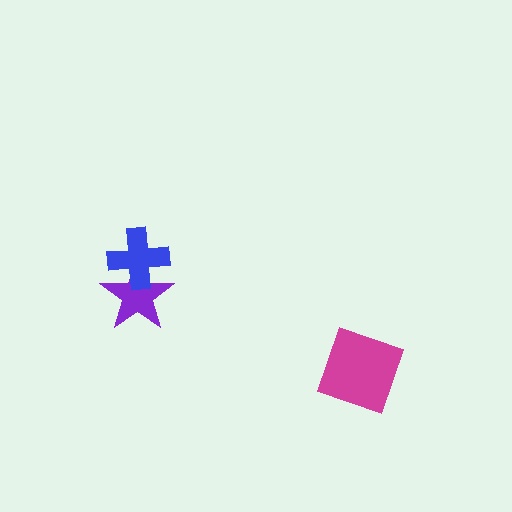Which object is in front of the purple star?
The blue cross is in front of the purple star.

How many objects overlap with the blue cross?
1 object overlaps with the blue cross.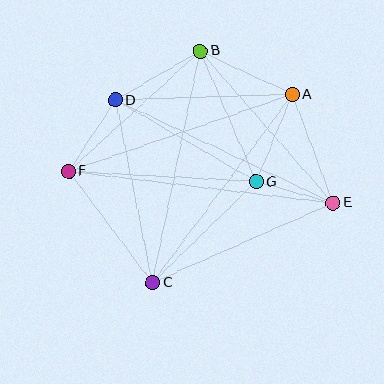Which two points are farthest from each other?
Points E and F are farthest from each other.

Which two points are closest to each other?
Points E and G are closest to each other.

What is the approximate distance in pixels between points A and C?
The distance between A and C is approximately 234 pixels.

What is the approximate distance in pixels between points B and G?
The distance between B and G is approximately 142 pixels.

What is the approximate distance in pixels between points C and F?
The distance between C and F is approximately 140 pixels.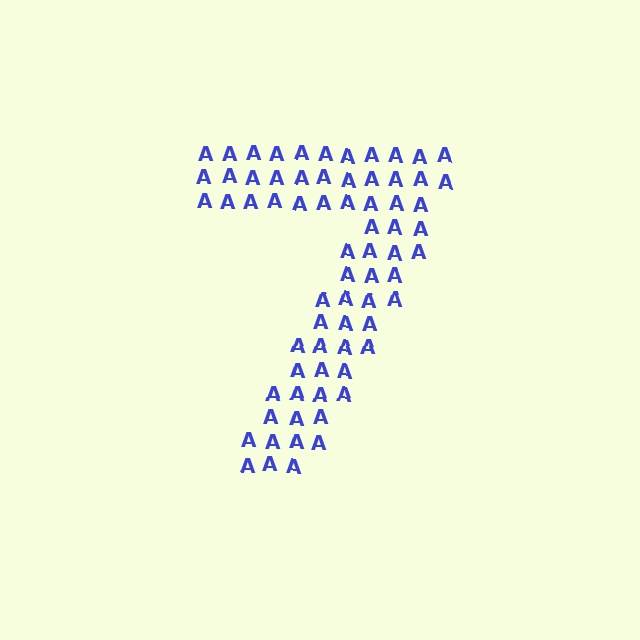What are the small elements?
The small elements are letter A's.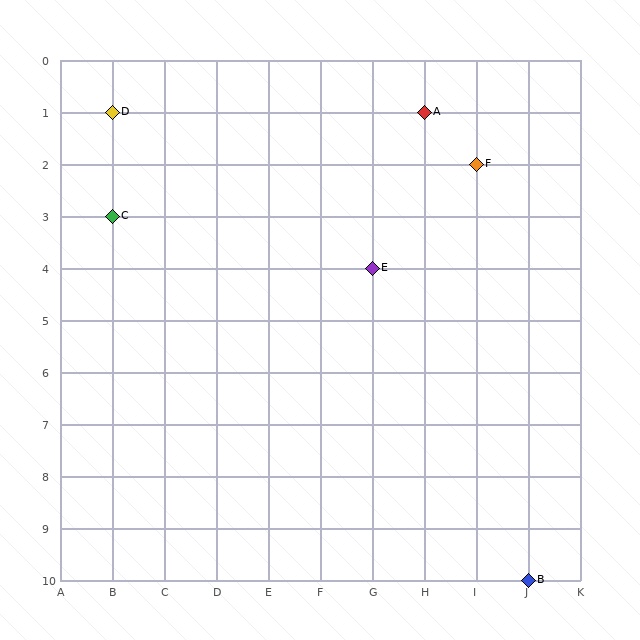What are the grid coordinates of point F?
Point F is at grid coordinates (I, 2).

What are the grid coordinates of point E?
Point E is at grid coordinates (G, 4).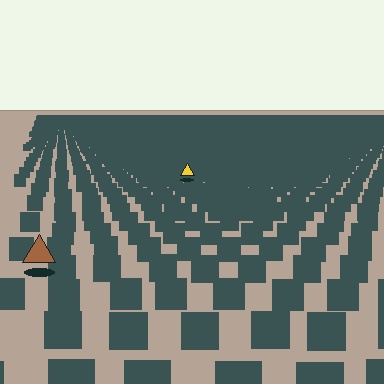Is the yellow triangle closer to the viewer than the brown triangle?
No. The brown triangle is closer — you can tell from the texture gradient: the ground texture is coarser near it.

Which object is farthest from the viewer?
The yellow triangle is farthest from the viewer. It appears smaller and the ground texture around it is denser.